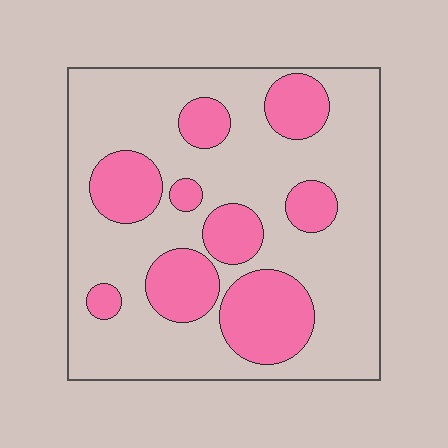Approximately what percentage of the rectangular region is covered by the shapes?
Approximately 30%.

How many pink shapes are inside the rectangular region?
9.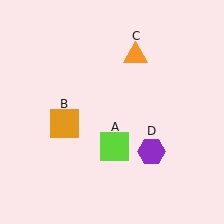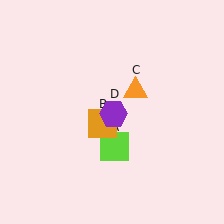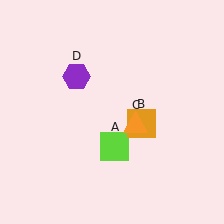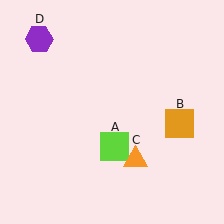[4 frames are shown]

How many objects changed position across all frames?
3 objects changed position: orange square (object B), orange triangle (object C), purple hexagon (object D).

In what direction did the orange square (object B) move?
The orange square (object B) moved right.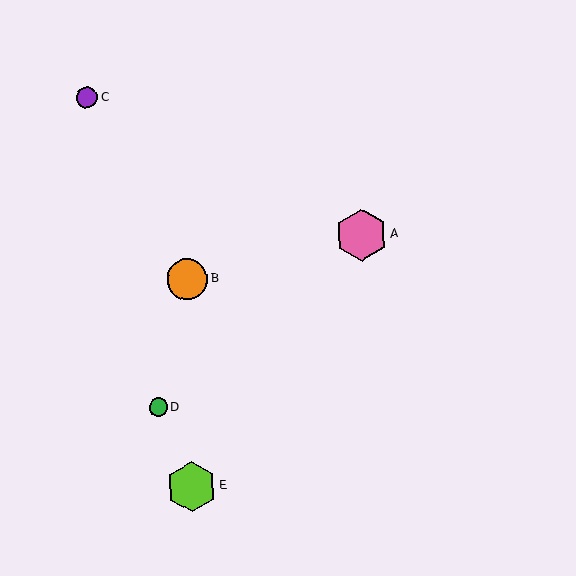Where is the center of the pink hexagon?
The center of the pink hexagon is at (361, 235).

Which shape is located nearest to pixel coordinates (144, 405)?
The green circle (labeled D) at (158, 407) is nearest to that location.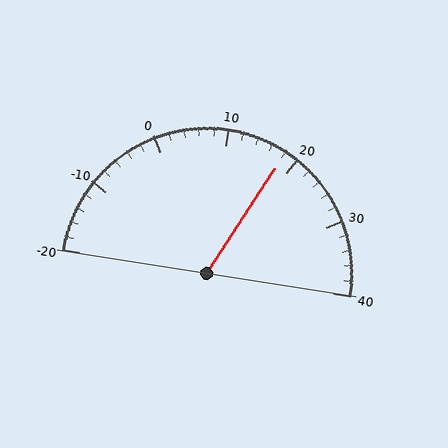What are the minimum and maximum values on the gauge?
The gauge ranges from -20 to 40.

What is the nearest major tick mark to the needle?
The nearest major tick mark is 20.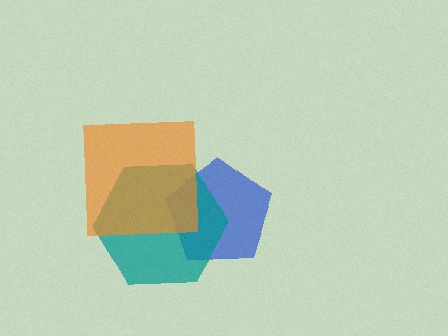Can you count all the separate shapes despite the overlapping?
Yes, there are 3 separate shapes.